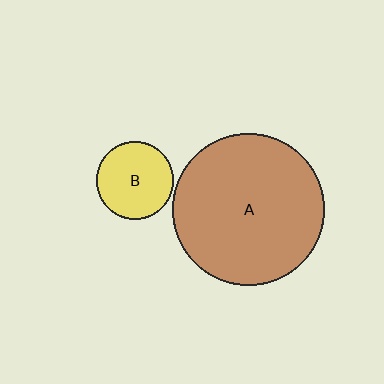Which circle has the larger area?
Circle A (brown).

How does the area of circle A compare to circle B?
Approximately 3.8 times.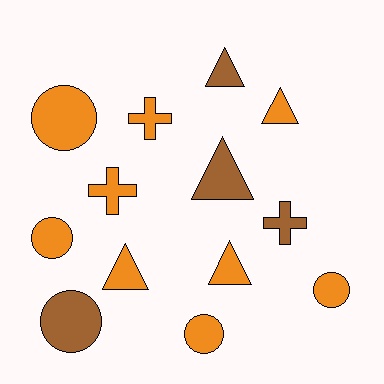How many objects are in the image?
There are 13 objects.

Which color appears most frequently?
Orange, with 9 objects.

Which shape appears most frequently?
Circle, with 5 objects.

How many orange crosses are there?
There are 2 orange crosses.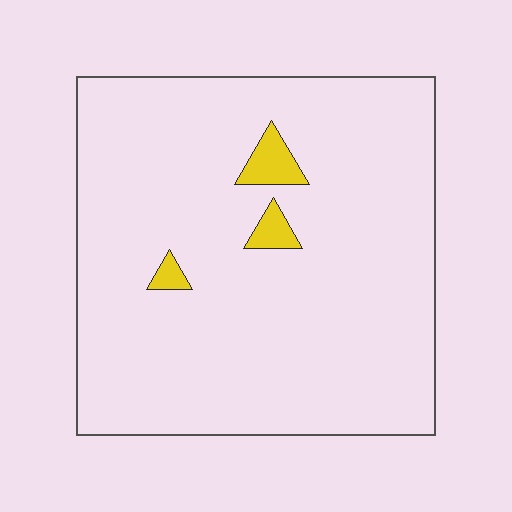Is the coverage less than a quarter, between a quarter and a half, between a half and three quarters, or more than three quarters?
Less than a quarter.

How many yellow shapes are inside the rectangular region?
3.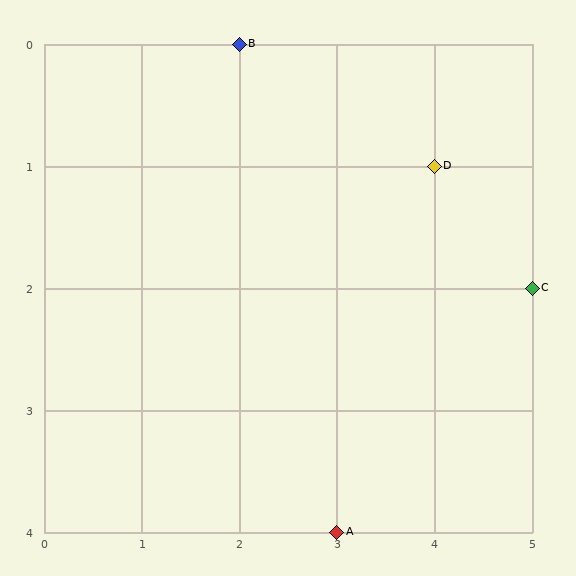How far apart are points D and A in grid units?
Points D and A are 1 column and 3 rows apart (about 3.2 grid units diagonally).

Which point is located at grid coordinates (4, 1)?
Point D is at (4, 1).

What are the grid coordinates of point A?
Point A is at grid coordinates (3, 4).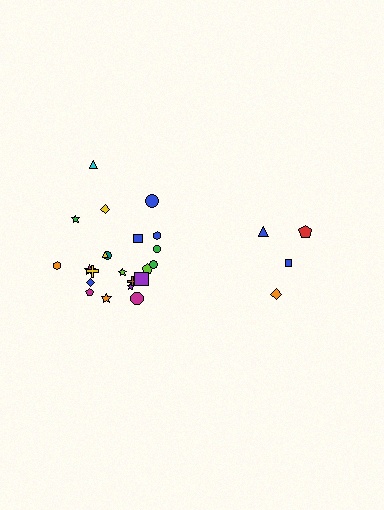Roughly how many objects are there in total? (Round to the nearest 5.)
Roughly 25 objects in total.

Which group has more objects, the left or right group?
The left group.